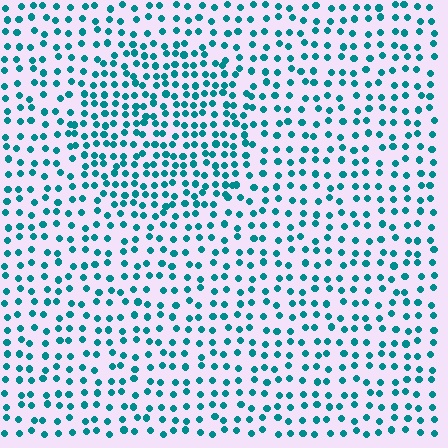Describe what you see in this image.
The image contains small teal elements arranged at two different densities. A circle-shaped region is visible where the elements are more densely packed than the surrounding area.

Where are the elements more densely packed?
The elements are more densely packed inside the circle boundary.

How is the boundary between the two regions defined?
The boundary is defined by a change in element density (approximately 1.7x ratio). All elements are the same color, size, and shape.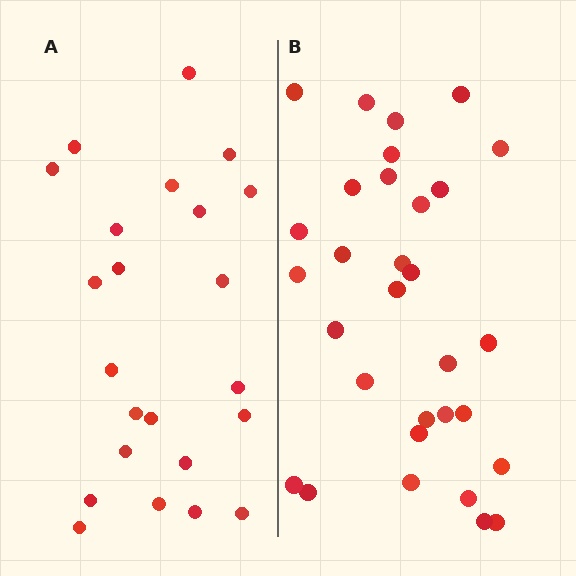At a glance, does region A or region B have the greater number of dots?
Region B (the right region) has more dots.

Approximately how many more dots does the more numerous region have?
Region B has roughly 8 or so more dots than region A.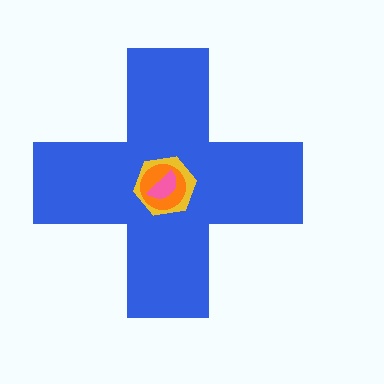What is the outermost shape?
The blue cross.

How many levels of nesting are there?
4.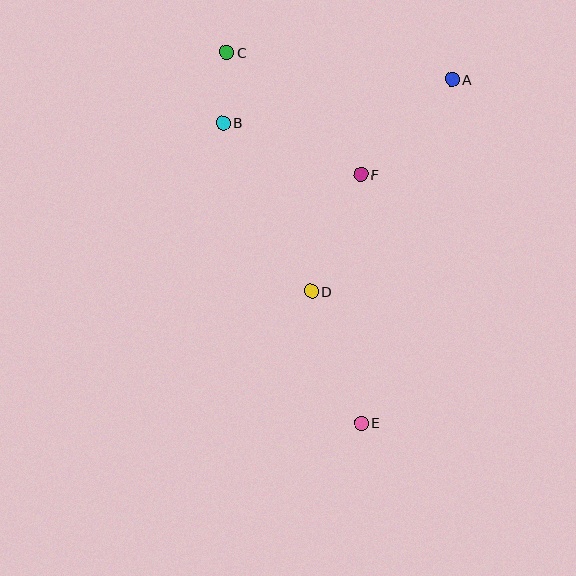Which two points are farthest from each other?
Points C and E are farthest from each other.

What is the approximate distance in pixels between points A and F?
The distance between A and F is approximately 131 pixels.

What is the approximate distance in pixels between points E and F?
The distance between E and F is approximately 249 pixels.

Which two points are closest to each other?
Points B and C are closest to each other.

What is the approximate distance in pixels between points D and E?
The distance between D and E is approximately 141 pixels.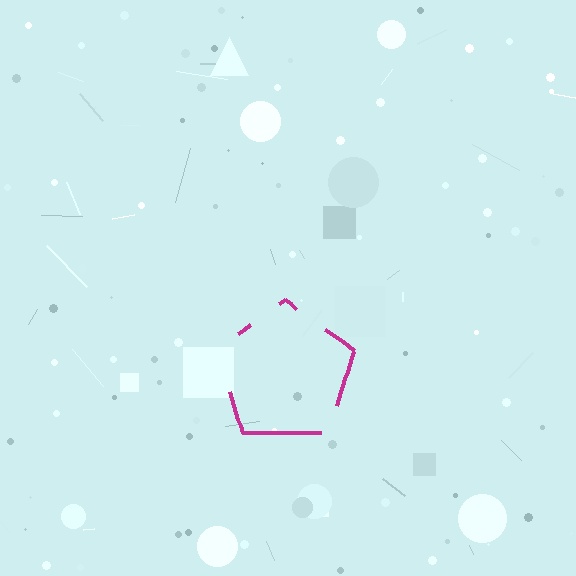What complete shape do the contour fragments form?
The contour fragments form a pentagon.